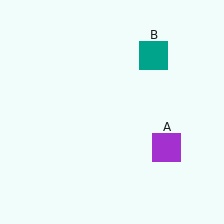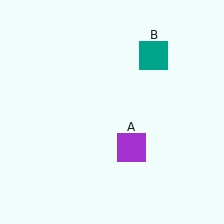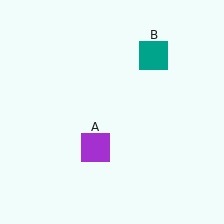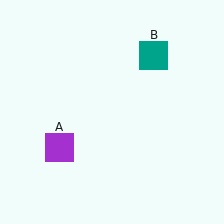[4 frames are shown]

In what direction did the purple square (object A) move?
The purple square (object A) moved left.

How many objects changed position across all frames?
1 object changed position: purple square (object A).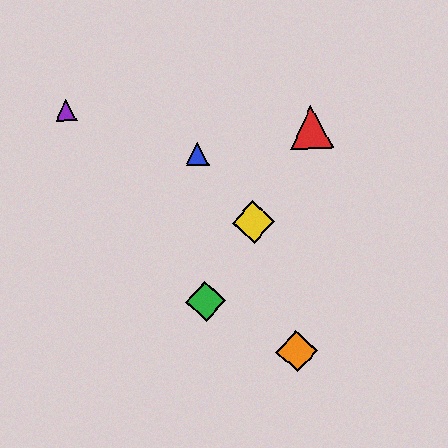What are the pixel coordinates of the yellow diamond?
The yellow diamond is at (254, 222).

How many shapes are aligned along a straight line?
3 shapes (the red triangle, the green diamond, the yellow diamond) are aligned along a straight line.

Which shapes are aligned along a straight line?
The red triangle, the green diamond, the yellow diamond are aligned along a straight line.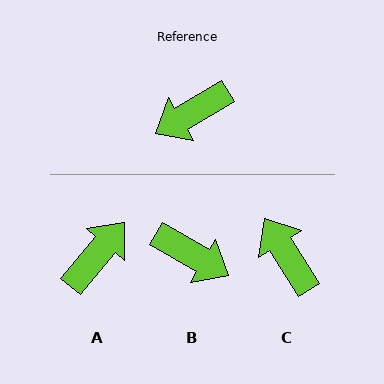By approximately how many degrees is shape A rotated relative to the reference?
Approximately 161 degrees clockwise.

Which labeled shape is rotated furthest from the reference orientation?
A, about 161 degrees away.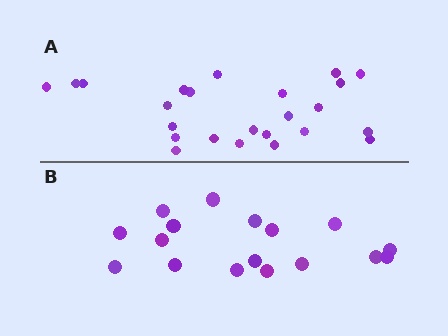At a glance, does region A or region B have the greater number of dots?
Region A (the top region) has more dots.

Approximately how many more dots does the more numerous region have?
Region A has roughly 8 or so more dots than region B.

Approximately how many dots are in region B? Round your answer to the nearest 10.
About 20 dots. (The exact count is 17, which rounds to 20.)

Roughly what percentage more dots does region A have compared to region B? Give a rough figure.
About 40% more.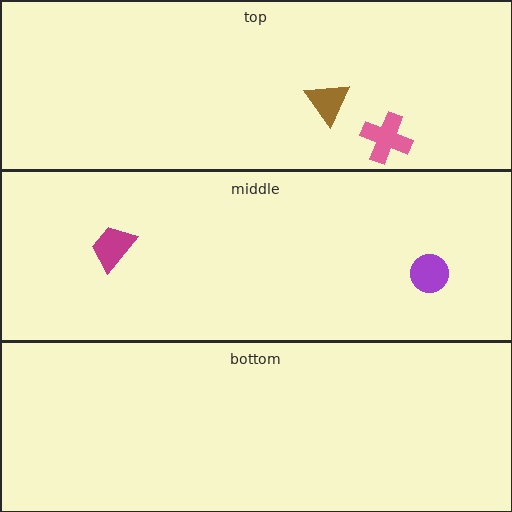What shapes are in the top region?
The pink cross, the brown triangle.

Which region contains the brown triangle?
The top region.